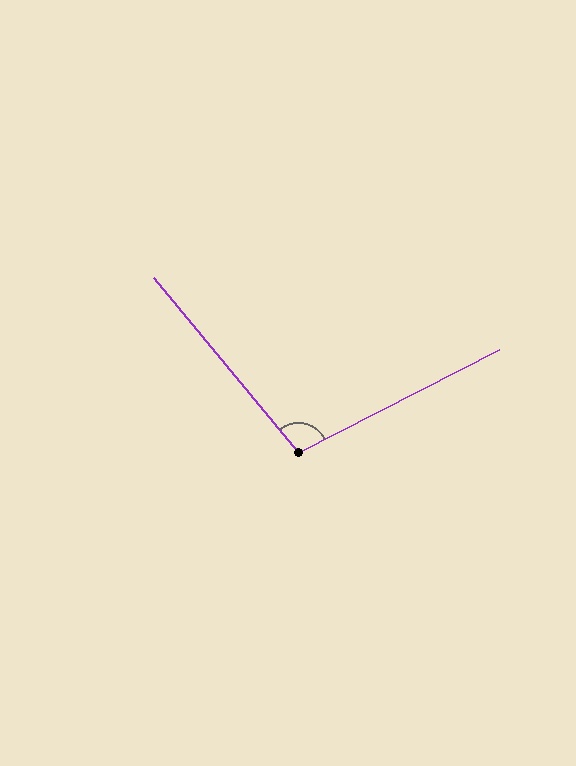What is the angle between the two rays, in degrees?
Approximately 102 degrees.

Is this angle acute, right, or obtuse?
It is obtuse.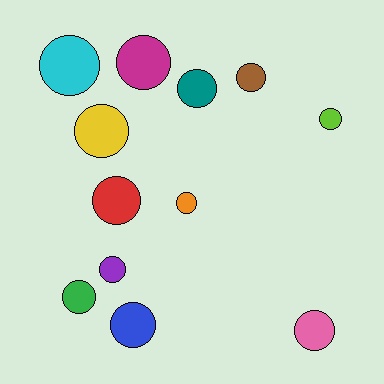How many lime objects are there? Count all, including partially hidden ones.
There is 1 lime object.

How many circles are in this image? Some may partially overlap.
There are 12 circles.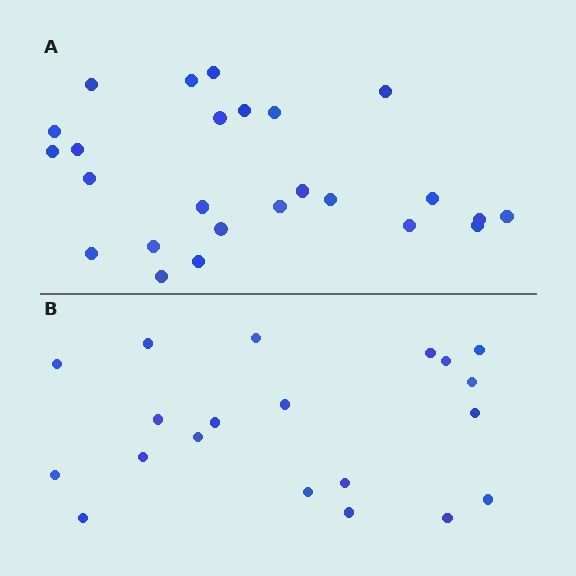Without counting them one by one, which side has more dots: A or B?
Region A (the top region) has more dots.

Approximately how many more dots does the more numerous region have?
Region A has about 5 more dots than region B.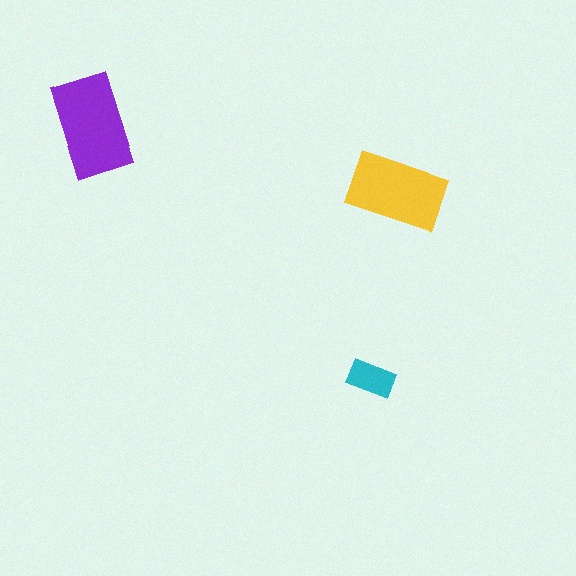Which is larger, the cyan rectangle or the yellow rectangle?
The yellow one.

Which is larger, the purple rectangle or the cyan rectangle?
The purple one.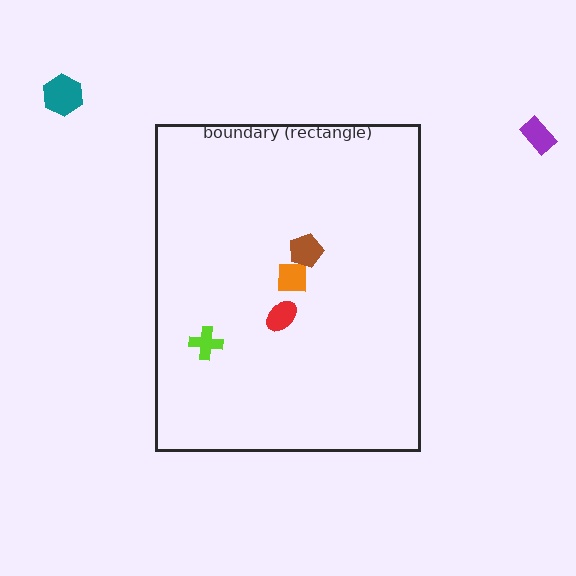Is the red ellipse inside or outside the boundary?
Inside.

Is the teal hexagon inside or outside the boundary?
Outside.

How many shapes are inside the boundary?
4 inside, 2 outside.